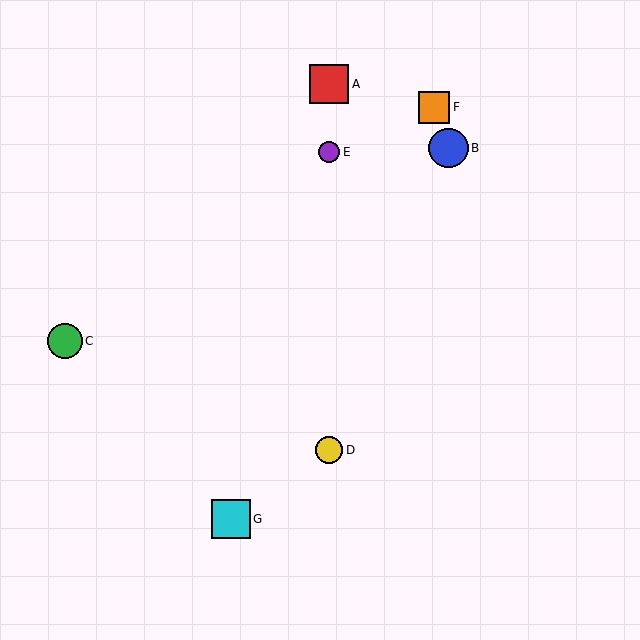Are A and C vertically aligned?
No, A is at x≈329 and C is at x≈65.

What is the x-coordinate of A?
Object A is at x≈329.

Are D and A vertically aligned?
Yes, both are at x≈329.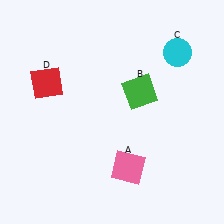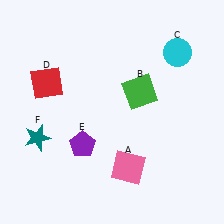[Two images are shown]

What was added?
A purple pentagon (E), a teal star (F) were added in Image 2.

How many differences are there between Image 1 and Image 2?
There are 2 differences between the two images.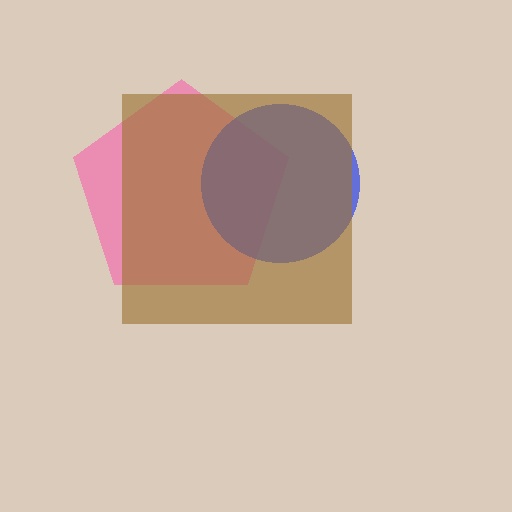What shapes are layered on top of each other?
The layered shapes are: a pink pentagon, a blue circle, a brown square.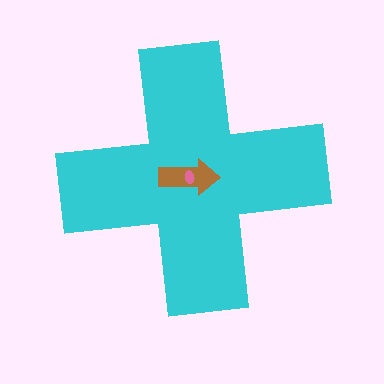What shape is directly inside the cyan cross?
The brown arrow.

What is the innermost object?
The pink ellipse.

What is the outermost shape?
The cyan cross.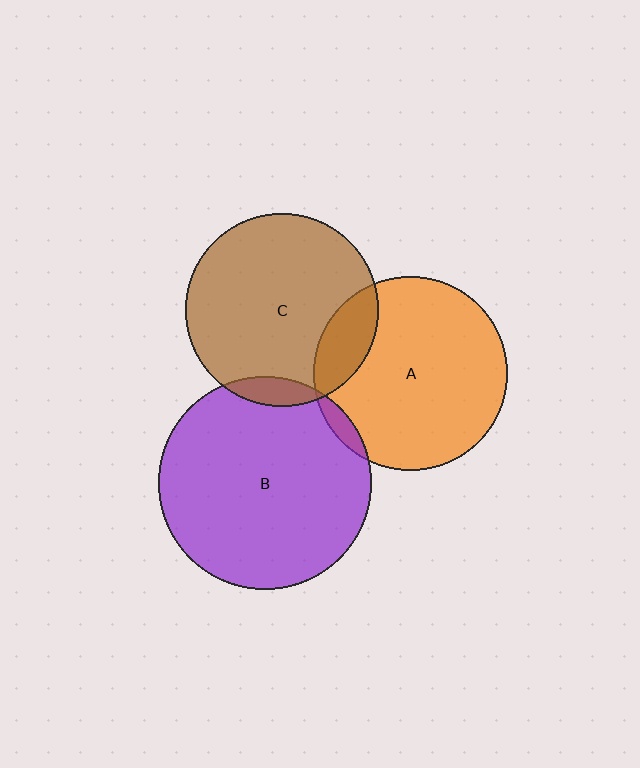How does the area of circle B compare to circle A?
Approximately 1.2 times.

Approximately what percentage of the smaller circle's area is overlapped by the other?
Approximately 5%.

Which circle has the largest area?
Circle B (purple).